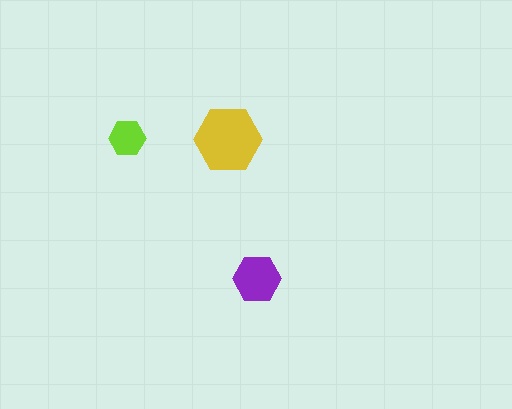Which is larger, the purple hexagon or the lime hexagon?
The purple one.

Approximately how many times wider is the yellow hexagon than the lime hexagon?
About 2 times wider.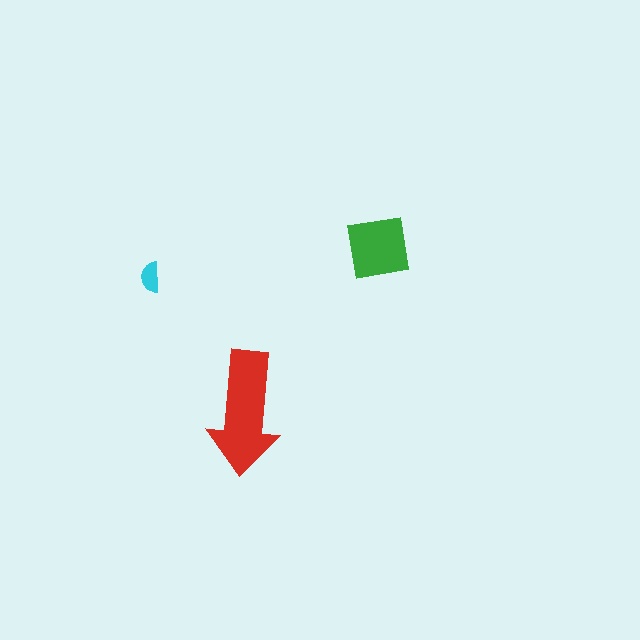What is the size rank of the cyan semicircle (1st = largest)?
3rd.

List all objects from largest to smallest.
The red arrow, the green square, the cyan semicircle.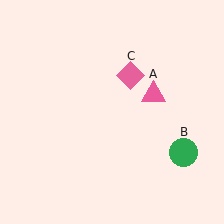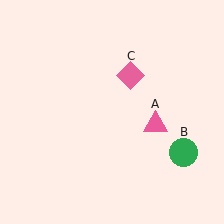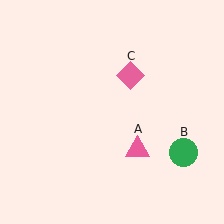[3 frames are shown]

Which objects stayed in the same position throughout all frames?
Green circle (object B) and pink diamond (object C) remained stationary.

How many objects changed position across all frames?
1 object changed position: pink triangle (object A).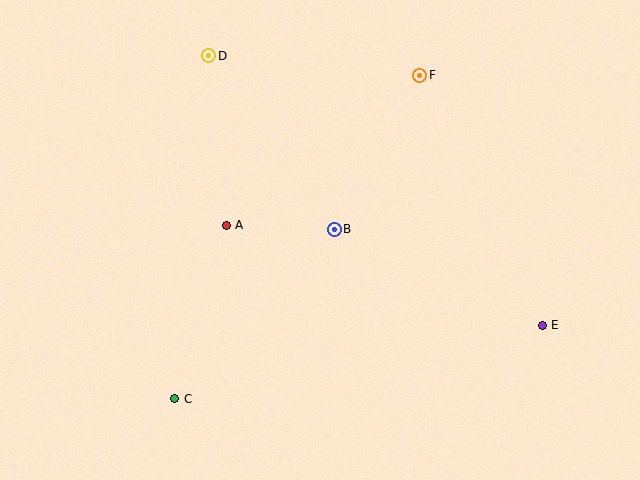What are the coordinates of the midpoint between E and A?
The midpoint between E and A is at (384, 275).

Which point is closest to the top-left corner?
Point D is closest to the top-left corner.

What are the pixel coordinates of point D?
Point D is at (209, 56).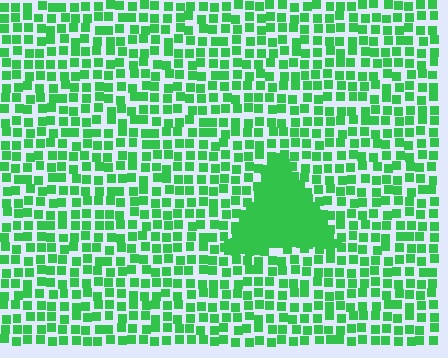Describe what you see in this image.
The image contains small green elements arranged at two different densities. A triangle-shaped region is visible where the elements are more densely packed than the surrounding area.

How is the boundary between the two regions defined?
The boundary is defined by a change in element density (approximately 2.5x ratio). All elements are the same color, size, and shape.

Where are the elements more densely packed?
The elements are more densely packed inside the triangle boundary.